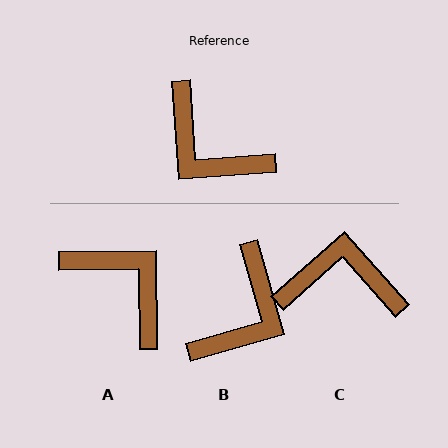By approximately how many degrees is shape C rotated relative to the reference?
Approximately 142 degrees clockwise.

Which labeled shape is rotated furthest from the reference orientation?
A, about 177 degrees away.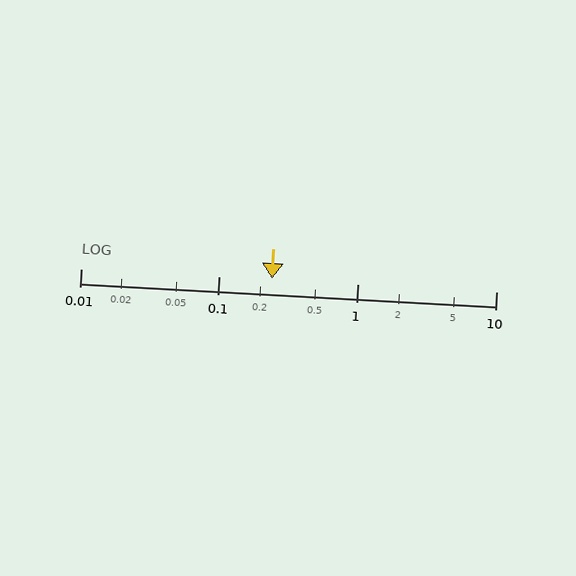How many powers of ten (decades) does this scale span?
The scale spans 3 decades, from 0.01 to 10.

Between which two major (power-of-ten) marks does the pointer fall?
The pointer is between 0.1 and 1.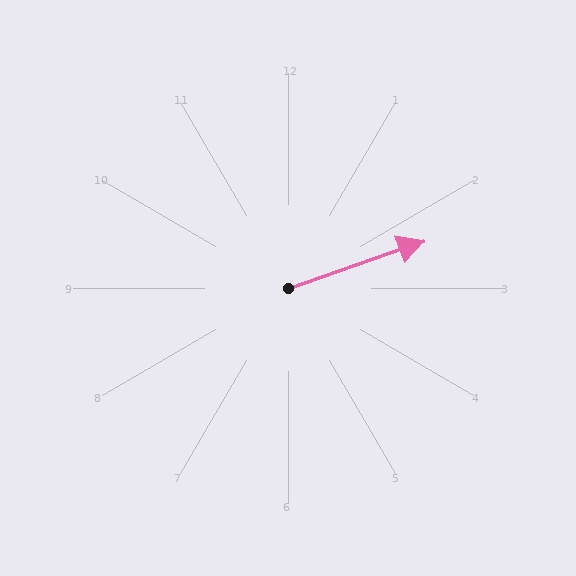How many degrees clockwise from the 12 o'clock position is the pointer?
Approximately 71 degrees.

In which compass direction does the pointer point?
East.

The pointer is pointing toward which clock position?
Roughly 2 o'clock.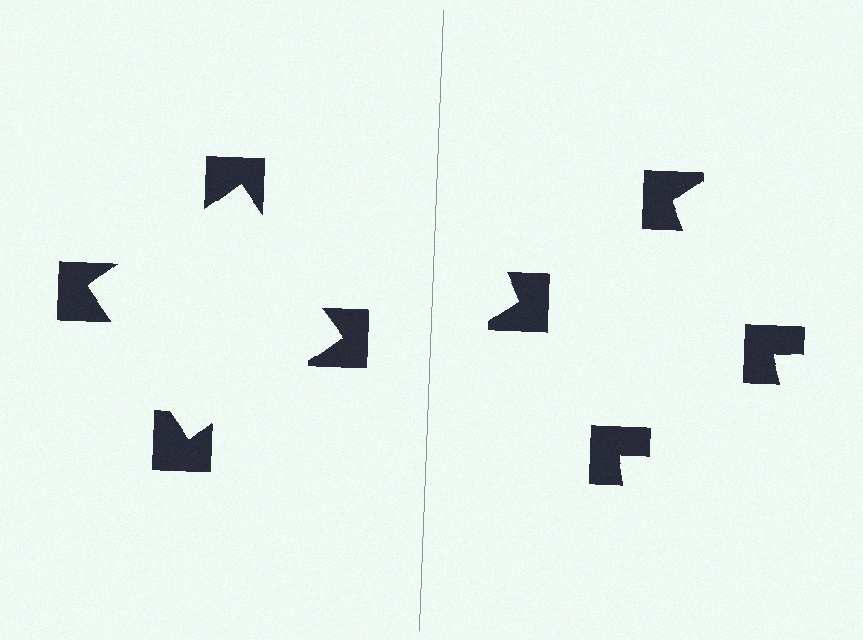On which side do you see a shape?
An illusory square appears on the left side. On the right side the wedge cuts are rotated, so no coherent shape forms.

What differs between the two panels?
The notched squares are positioned identically on both sides; only the wedge orientations differ. On the left they align to a square; on the right they are misaligned.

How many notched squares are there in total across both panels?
8 — 4 on each side.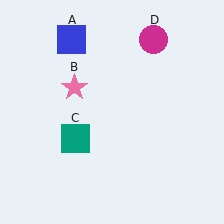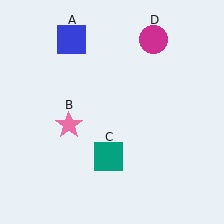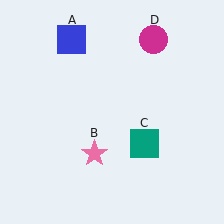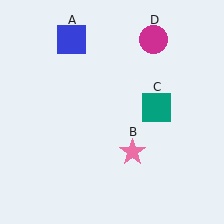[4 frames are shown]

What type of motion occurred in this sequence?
The pink star (object B), teal square (object C) rotated counterclockwise around the center of the scene.